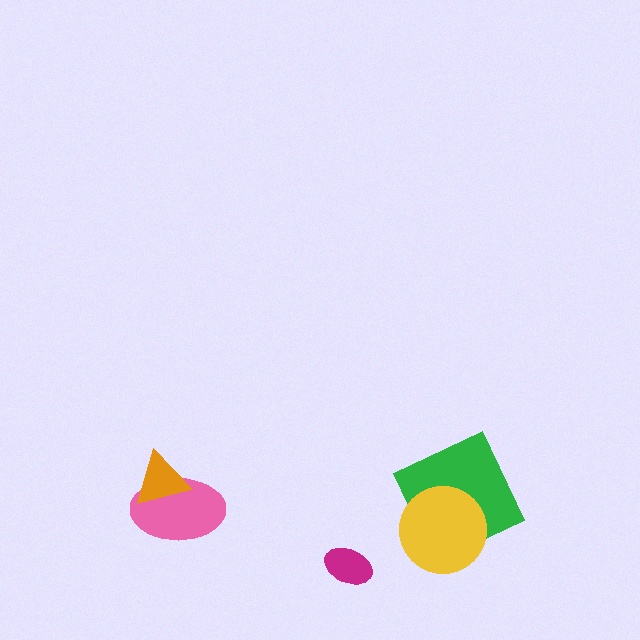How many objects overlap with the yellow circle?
1 object overlaps with the yellow circle.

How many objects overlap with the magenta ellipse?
0 objects overlap with the magenta ellipse.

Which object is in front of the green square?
The yellow circle is in front of the green square.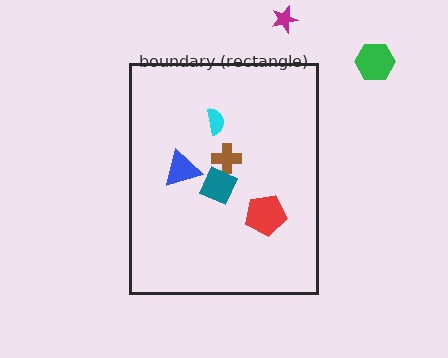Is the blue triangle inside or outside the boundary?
Inside.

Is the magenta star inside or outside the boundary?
Outside.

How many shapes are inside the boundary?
5 inside, 2 outside.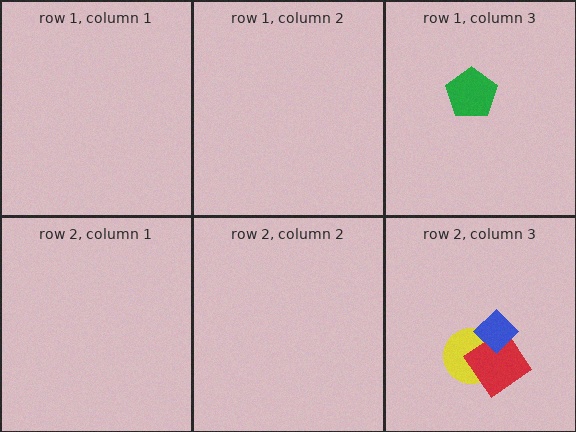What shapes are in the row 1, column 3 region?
The green pentagon.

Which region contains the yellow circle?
The row 2, column 3 region.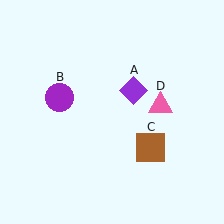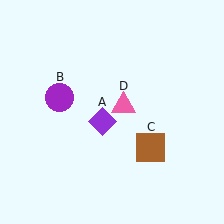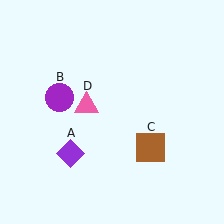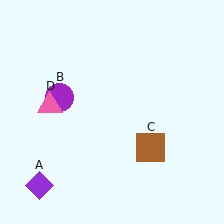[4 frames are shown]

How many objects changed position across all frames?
2 objects changed position: purple diamond (object A), pink triangle (object D).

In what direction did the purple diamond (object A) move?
The purple diamond (object A) moved down and to the left.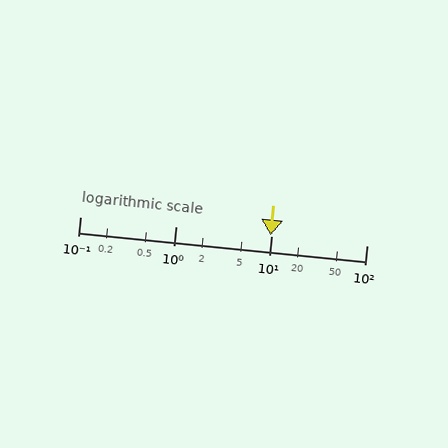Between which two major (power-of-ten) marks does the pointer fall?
The pointer is between 1 and 10.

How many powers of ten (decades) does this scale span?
The scale spans 3 decades, from 0.1 to 100.